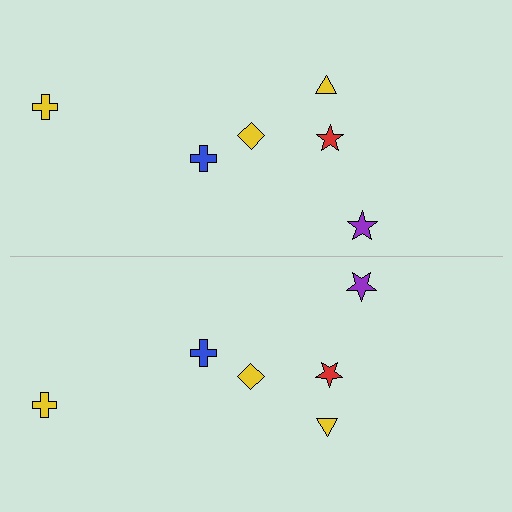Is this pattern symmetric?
Yes, this pattern has bilateral (reflection) symmetry.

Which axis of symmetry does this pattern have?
The pattern has a horizontal axis of symmetry running through the center of the image.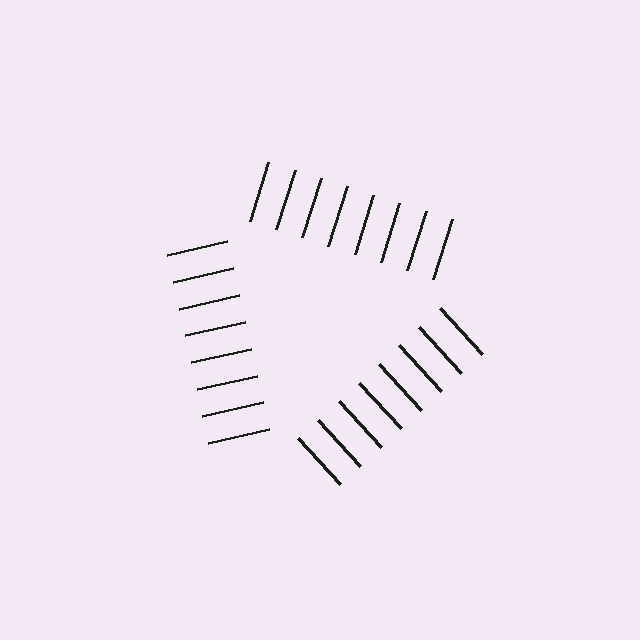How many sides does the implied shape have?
3 sides — the line-ends trace a triangle.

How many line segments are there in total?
24 — 8 along each of the 3 edges.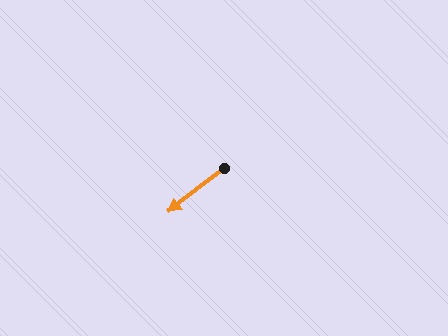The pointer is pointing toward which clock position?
Roughly 8 o'clock.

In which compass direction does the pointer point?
Southwest.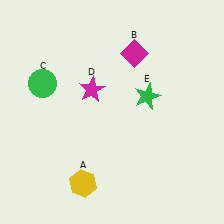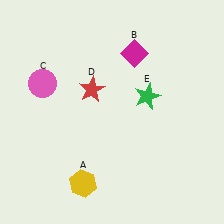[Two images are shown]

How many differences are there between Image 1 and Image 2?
There are 2 differences between the two images.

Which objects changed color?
C changed from green to pink. D changed from magenta to red.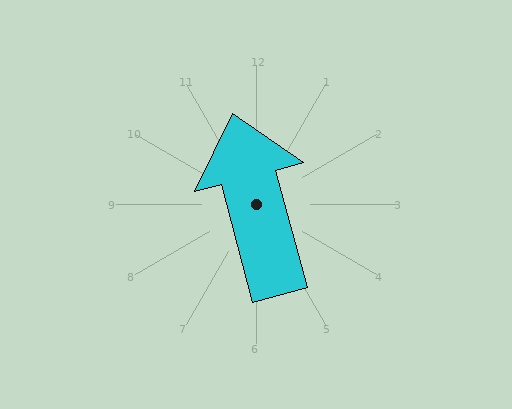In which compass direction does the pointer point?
North.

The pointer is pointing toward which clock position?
Roughly 12 o'clock.